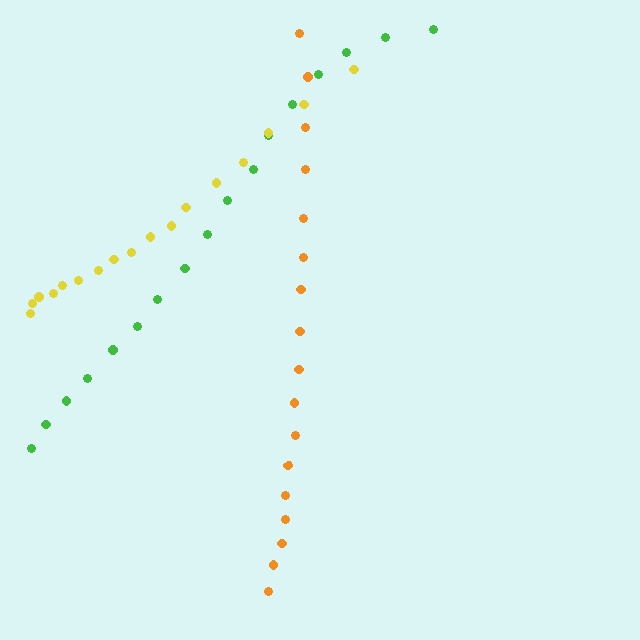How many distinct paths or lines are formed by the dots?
There are 3 distinct paths.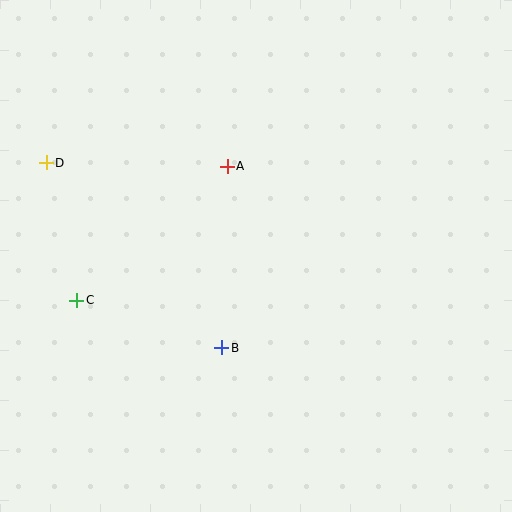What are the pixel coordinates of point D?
Point D is at (46, 163).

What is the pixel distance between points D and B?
The distance between D and B is 255 pixels.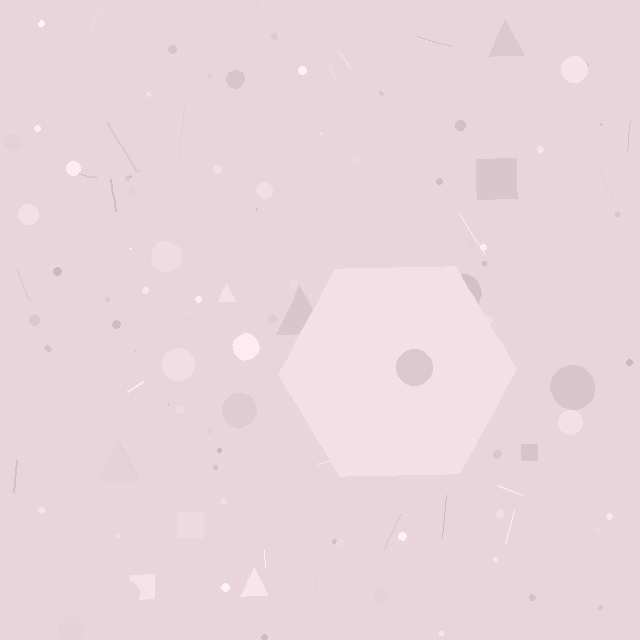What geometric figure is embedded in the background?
A hexagon is embedded in the background.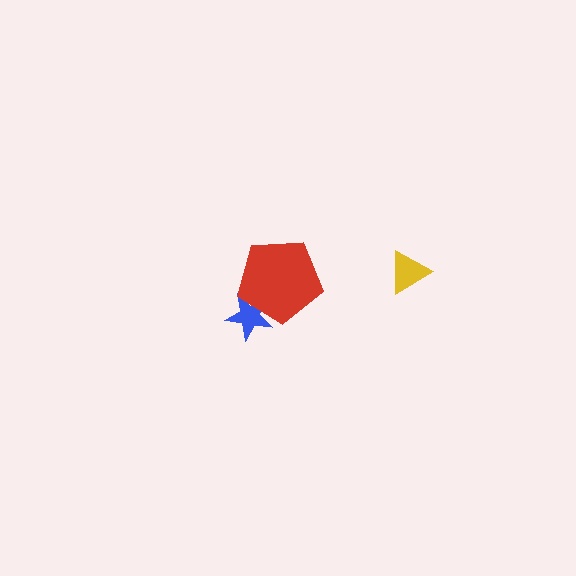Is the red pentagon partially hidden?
No, no other shape covers it.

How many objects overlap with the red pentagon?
1 object overlaps with the red pentagon.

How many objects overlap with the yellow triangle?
0 objects overlap with the yellow triangle.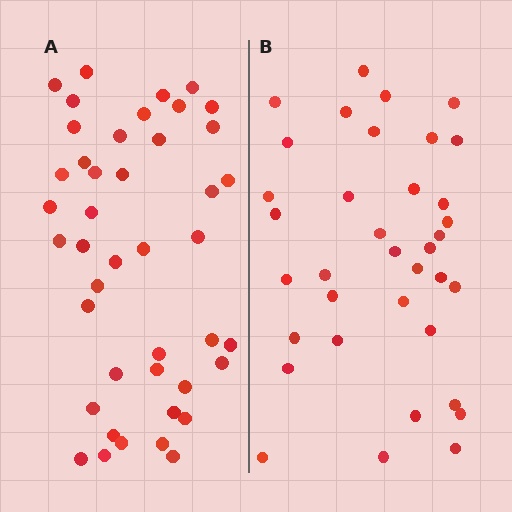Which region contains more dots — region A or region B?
Region A (the left region) has more dots.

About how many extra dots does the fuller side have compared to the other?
Region A has roughly 8 or so more dots than region B.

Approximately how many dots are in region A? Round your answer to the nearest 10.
About 40 dots. (The exact count is 43, which rounds to 40.)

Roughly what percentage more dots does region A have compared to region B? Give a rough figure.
About 20% more.